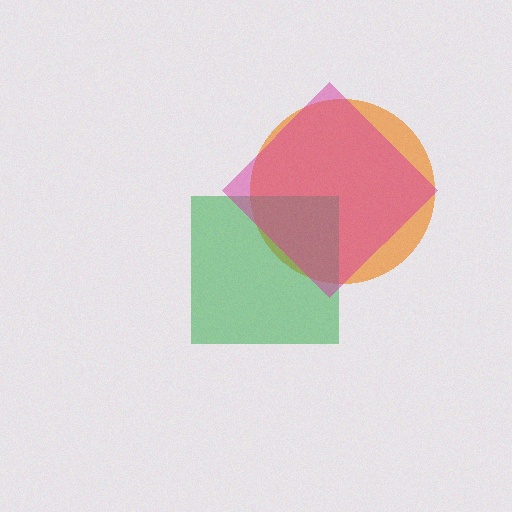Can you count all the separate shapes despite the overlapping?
Yes, there are 3 separate shapes.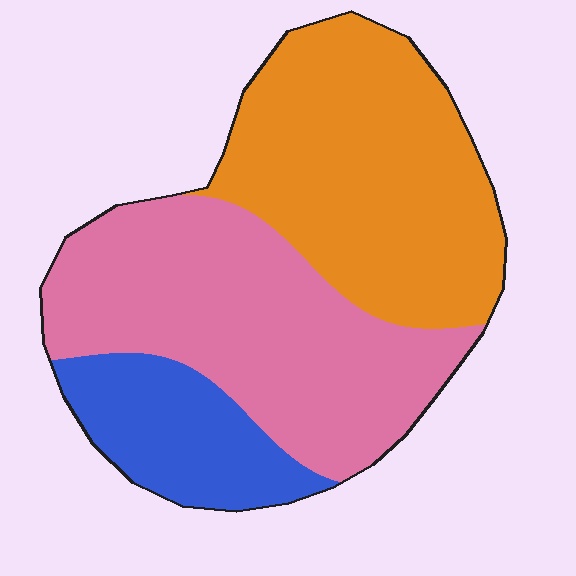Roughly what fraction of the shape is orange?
Orange takes up about two fifths (2/5) of the shape.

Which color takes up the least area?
Blue, at roughly 15%.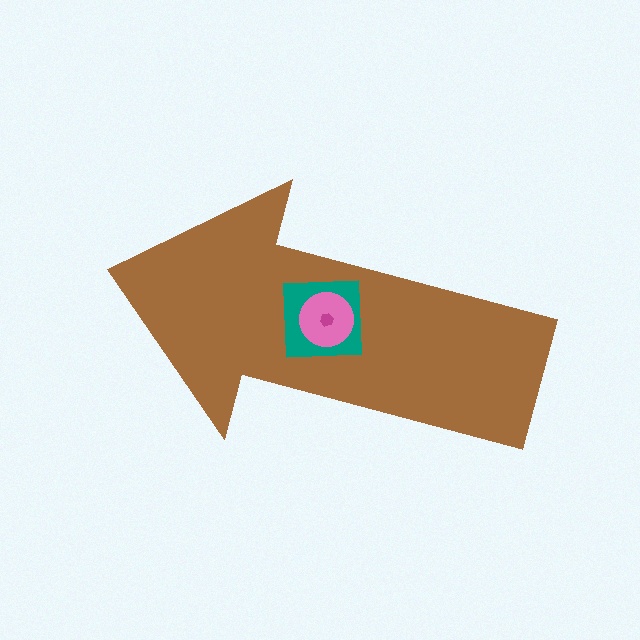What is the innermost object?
The magenta hexagon.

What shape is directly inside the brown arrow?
The teal square.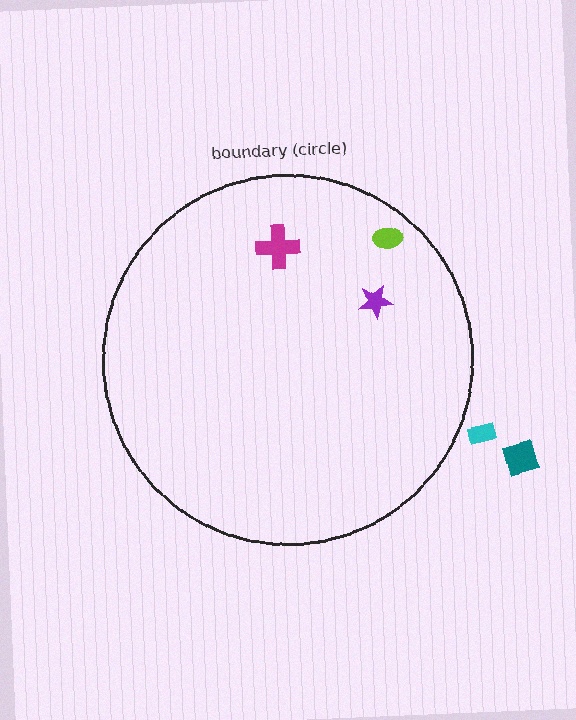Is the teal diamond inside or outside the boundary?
Outside.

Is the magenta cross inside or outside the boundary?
Inside.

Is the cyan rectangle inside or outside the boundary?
Outside.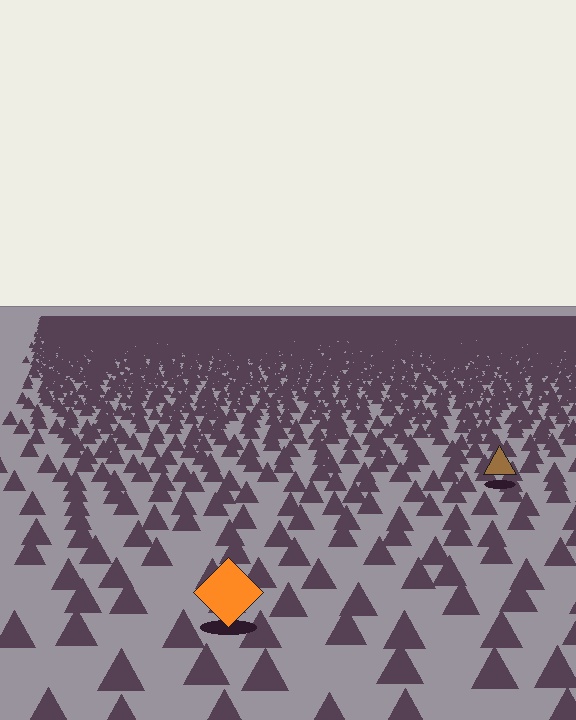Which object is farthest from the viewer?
The brown triangle is farthest from the viewer. It appears smaller and the ground texture around it is denser.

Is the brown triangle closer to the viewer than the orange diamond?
No. The orange diamond is closer — you can tell from the texture gradient: the ground texture is coarser near it.